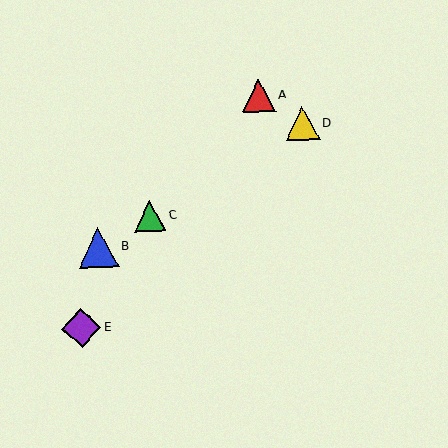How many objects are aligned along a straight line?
3 objects (B, C, D) are aligned along a straight line.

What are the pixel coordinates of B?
Object B is at (98, 247).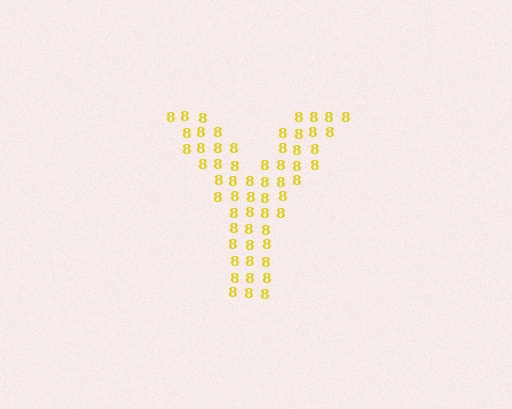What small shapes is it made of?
It is made of small digit 8's.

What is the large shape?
The large shape is the letter Y.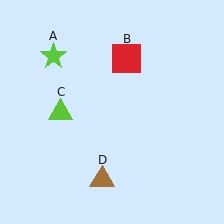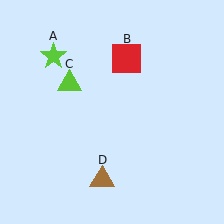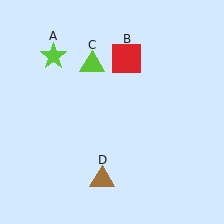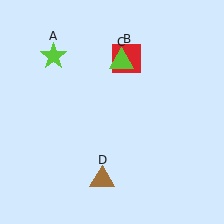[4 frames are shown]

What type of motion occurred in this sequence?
The lime triangle (object C) rotated clockwise around the center of the scene.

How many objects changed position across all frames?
1 object changed position: lime triangle (object C).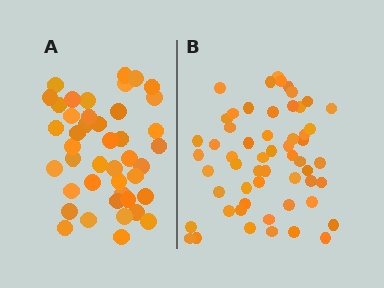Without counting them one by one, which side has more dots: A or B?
Region B (the right region) has more dots.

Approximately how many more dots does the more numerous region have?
Region B has approximately 15 more dots than region A.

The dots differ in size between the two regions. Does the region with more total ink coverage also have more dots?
No. Region A has more total ink coverage because its dots are larger, but region B actually contains more individual dots. Total area can be misleading — the number of items is what matters here.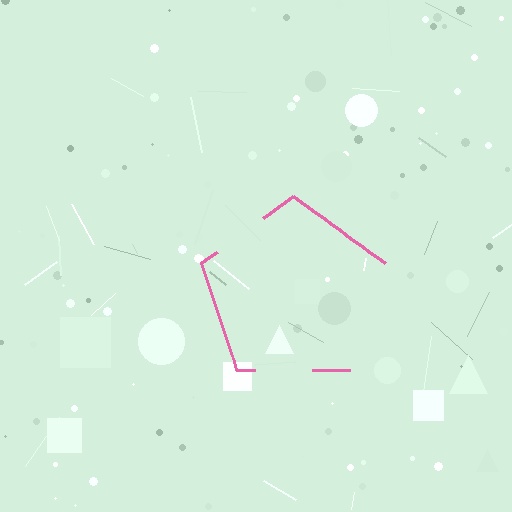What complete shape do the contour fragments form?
The contour fragments form a pentagon.